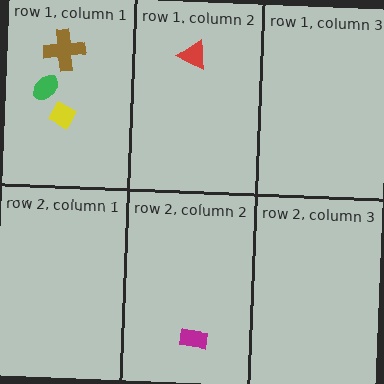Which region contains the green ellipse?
The row 1, column 1 region.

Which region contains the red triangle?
The row 1, column 2 region.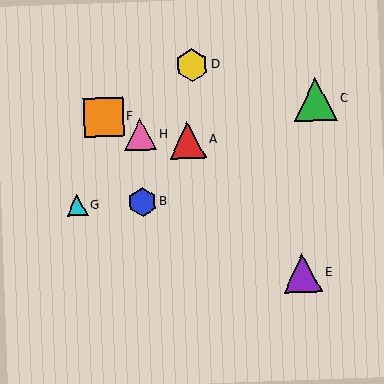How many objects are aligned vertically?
2 objects (B, H) are aligned vertically.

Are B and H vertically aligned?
Yes, both are at x≈143.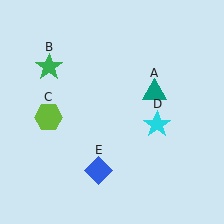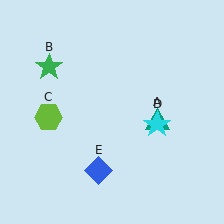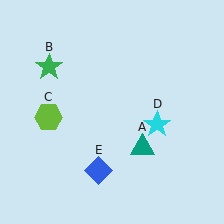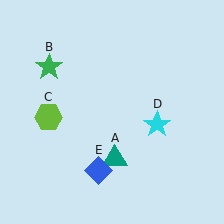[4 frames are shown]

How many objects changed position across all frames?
1 object changed position: teal triangle (object A).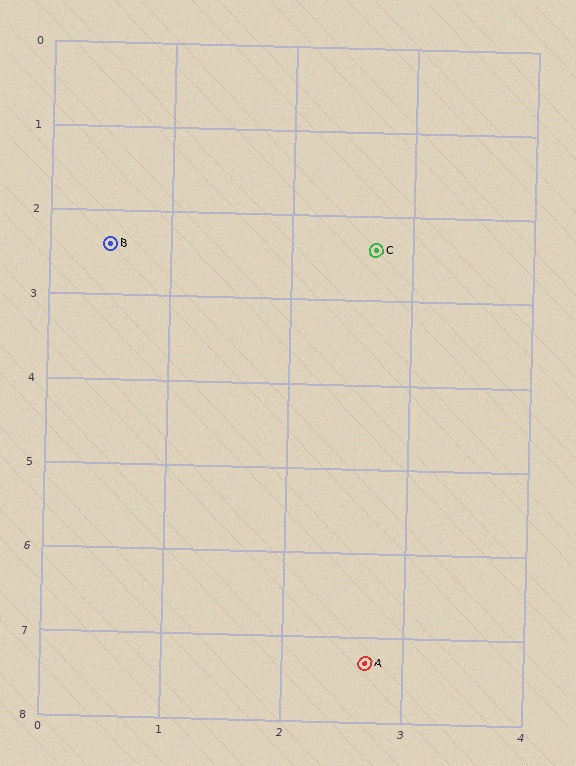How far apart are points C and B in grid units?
Points C and B are about 2.2 grid units apart.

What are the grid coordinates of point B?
Point B is at approximately (0.5, 2.4).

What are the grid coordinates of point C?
Point C is at approximately (2.7, 2.4).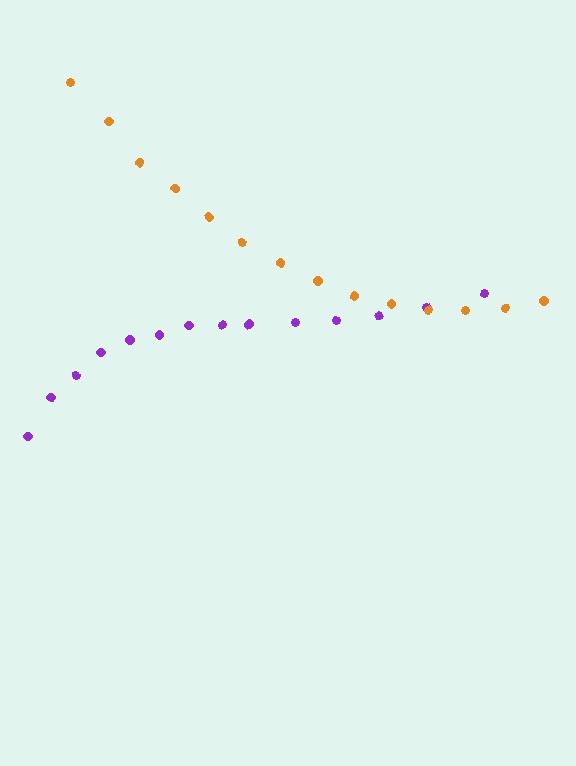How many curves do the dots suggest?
There are 2 distinct paths.